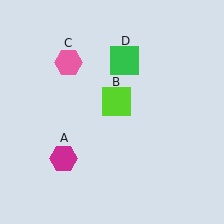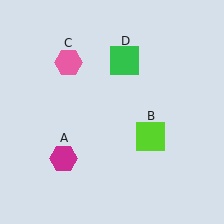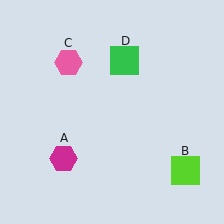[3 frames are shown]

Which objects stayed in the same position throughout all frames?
Magenta hexagon (object A) and pink hexagon (object C) and green square (object D) remained stationary.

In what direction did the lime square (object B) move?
The lime square (object B) moved down and to the right.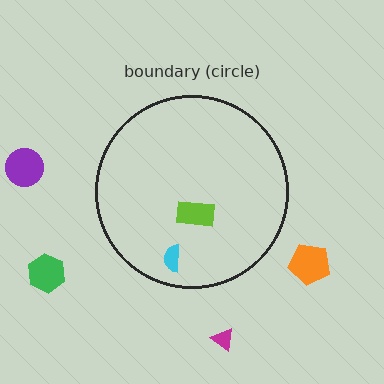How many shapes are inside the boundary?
2 inside, 4 outside.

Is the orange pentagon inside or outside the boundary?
Outside.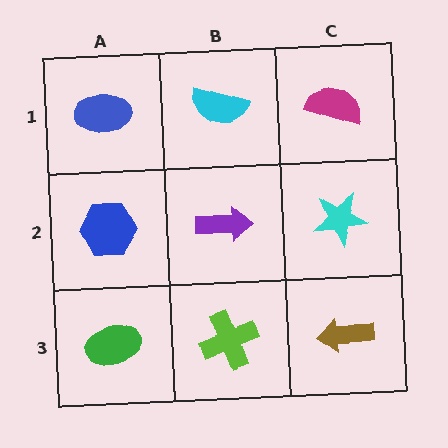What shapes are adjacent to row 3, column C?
A cyan star (row 2, column C), a lime cross (row 3, column B).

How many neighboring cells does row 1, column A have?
2.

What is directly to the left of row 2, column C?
A purple arrow.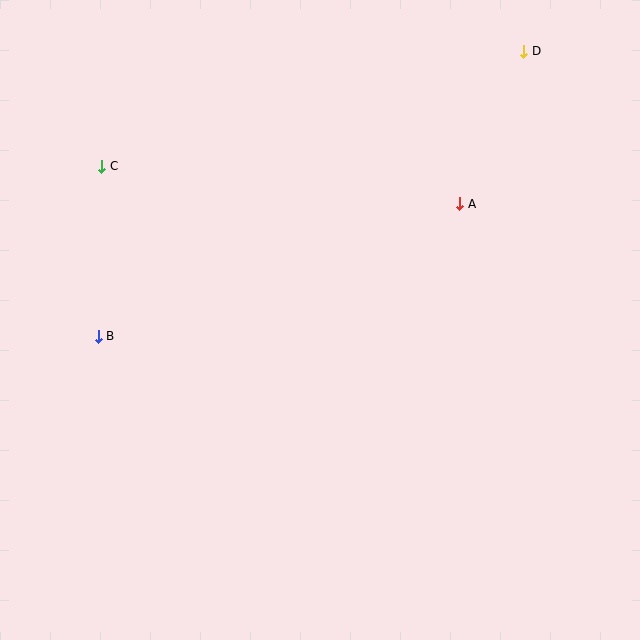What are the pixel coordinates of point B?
Point B is at (98, 336).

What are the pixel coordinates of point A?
Point A is at (460, 204).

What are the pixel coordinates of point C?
Point C is at (102, 166).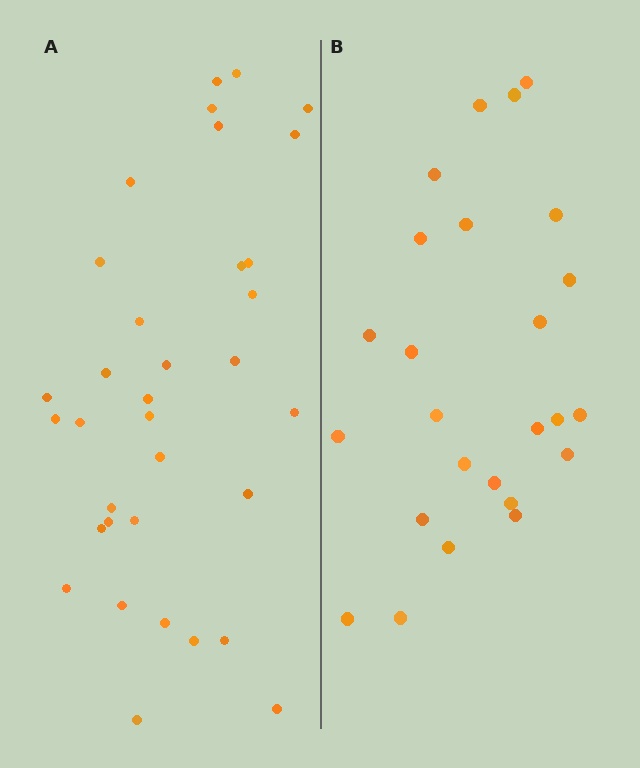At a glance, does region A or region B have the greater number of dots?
Region A (the left region) has more dots.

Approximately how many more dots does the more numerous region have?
Region A has roughly 8 or so more dots than region B.